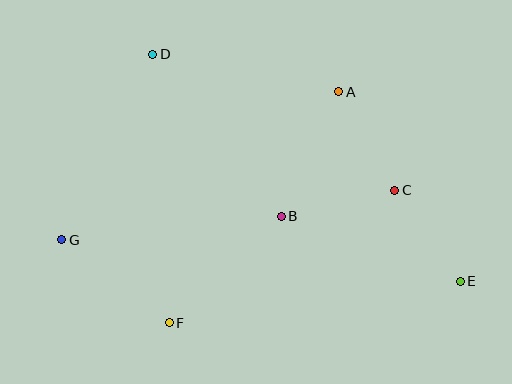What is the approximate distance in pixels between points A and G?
The distance between A and G is approximately 314 pixels.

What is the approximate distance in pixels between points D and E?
The distance between D and E is approximately 382 pixels.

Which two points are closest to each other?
Points C and E are closest to each other.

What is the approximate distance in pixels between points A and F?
The distance between A and F is approximately 287 pixels.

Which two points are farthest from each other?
Points E and G are farthest from each other.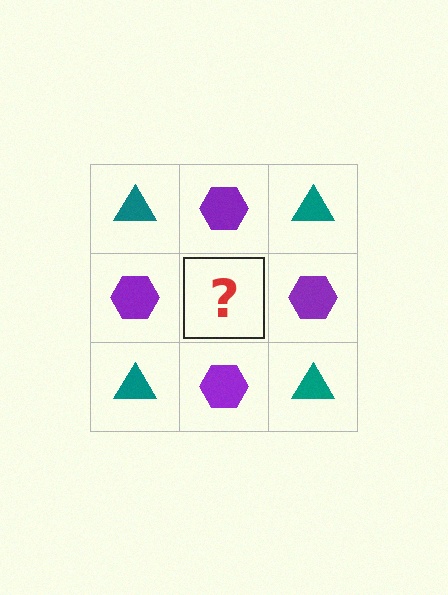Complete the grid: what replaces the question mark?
The question mark should be replaced with a teal triangle.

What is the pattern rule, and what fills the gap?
The rule is that it alternates teal triangle and purple hexagon in a checkerboard pattern. The gap should be filled with a teal triangle.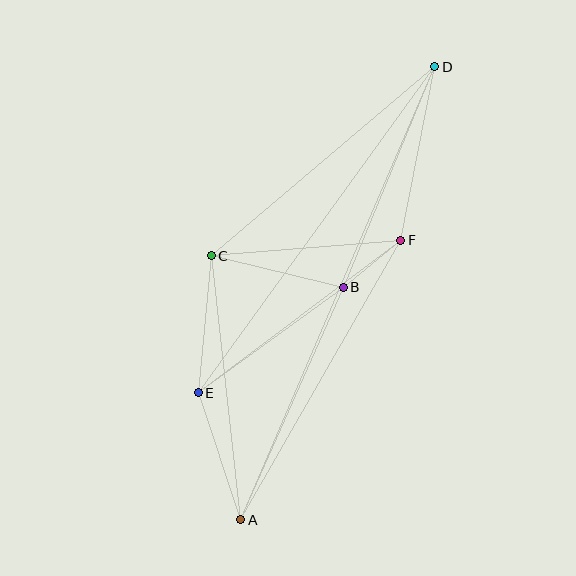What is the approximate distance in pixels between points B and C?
The distance between B and C is approximately 136 pixels.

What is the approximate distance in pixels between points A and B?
The distance between A and B is approximately 254 pixels.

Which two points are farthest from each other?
Points A and D are farthest from each other.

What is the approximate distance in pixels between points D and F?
The distance between D and F is approximately 177 pixels.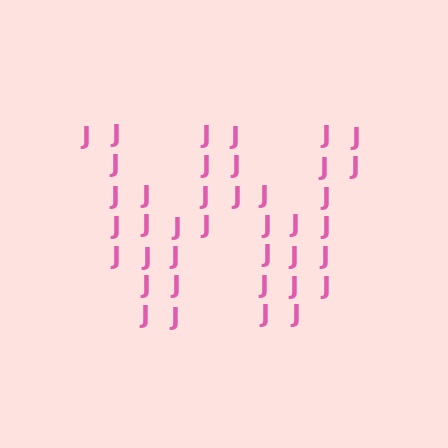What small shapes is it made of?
It is made of small letter J's.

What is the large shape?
The large shape is the letter W.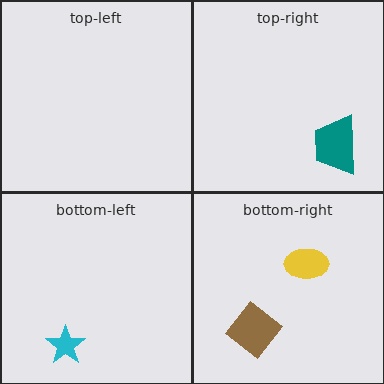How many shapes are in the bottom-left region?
1.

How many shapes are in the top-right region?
1.